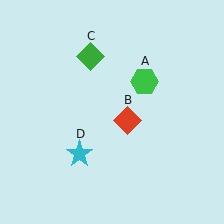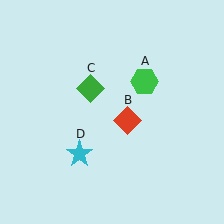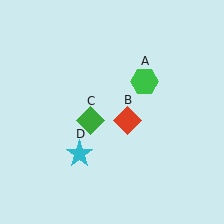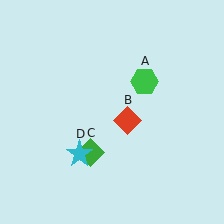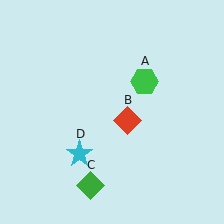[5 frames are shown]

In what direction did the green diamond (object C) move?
The green diamond (object C) moved down.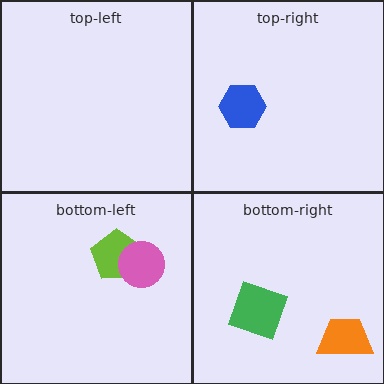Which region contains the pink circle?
The bottom-left region.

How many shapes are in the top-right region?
1.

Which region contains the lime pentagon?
The bottom-left region.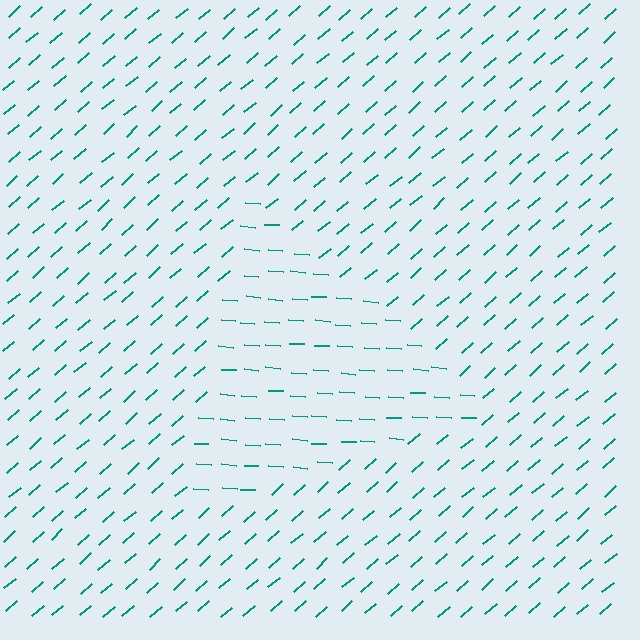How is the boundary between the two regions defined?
The boundary is defined purely by a change in line orientation (approximately 45 degrees difference). All lines are the same color and thickness.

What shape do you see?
I see a triangle.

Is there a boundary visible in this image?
Yes, there is a texture boundary formed by a change in line orientation.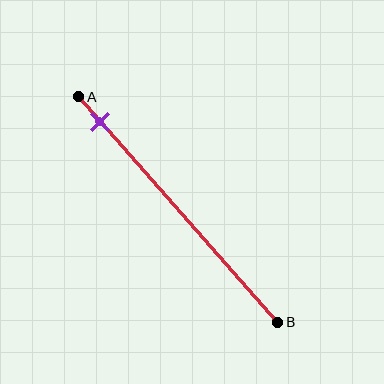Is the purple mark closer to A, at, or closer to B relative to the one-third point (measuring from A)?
The purple mark is closer to point A than the one-third point of segment AB.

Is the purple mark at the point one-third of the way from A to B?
No, the mark is at about 10% from A, not at the 33% one-third point.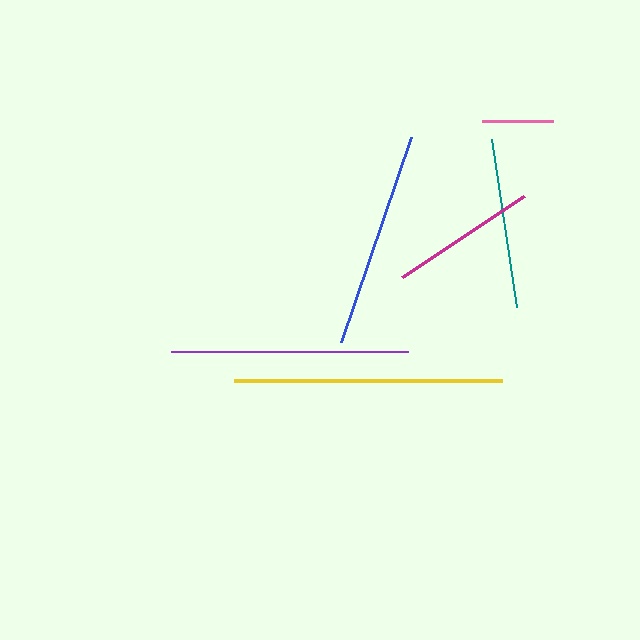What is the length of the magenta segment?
The magenta segment is approximately 147 pixels long.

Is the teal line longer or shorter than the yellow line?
The yellow line is longer than the teal line.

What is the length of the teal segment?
The teal segment is approximately 170 pixels long.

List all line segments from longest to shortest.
From longest to shortest: yellow, purple, blue, teal, magenta, pink.